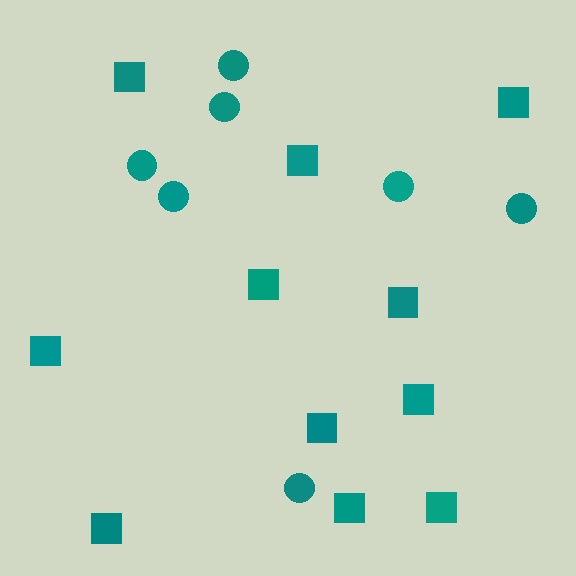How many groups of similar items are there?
There are 2 groups: one group of circles (7) and one group of squares (11).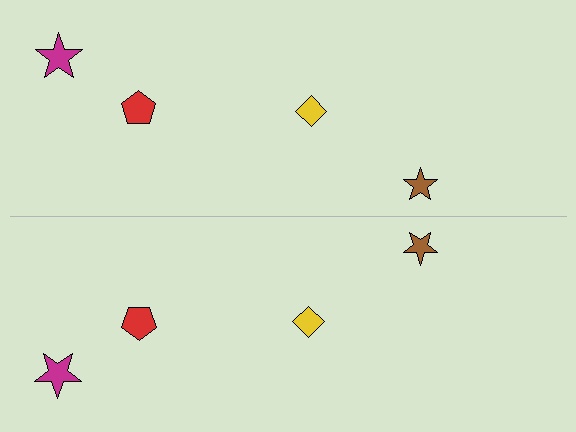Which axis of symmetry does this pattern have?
The pattern has a horizontal axis of symmetry running through the center of the image.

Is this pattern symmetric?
Yes, this pattern has bilateral (reflection) symmetry.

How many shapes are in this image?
There are 8 shapes in this image.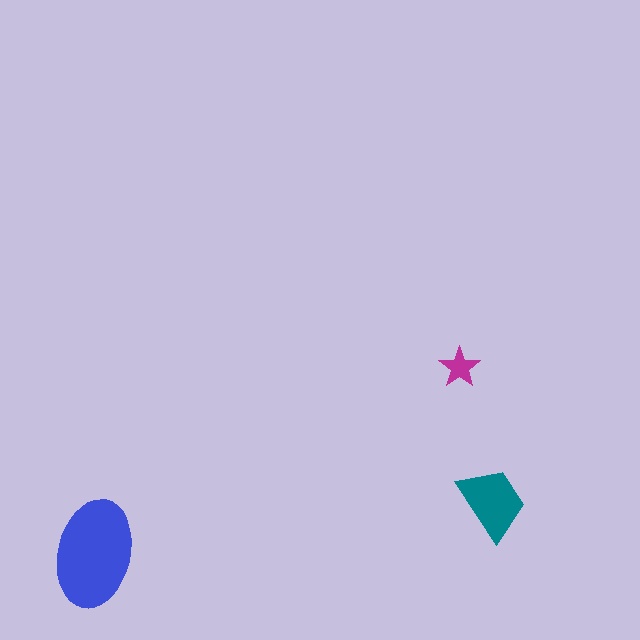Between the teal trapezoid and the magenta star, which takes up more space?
The teal trapezoid.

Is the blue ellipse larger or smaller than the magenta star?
Larger.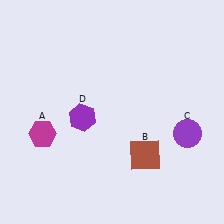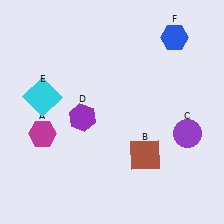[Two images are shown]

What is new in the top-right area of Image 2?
A blue hexagon (F) was added in the top-right area of Image 2.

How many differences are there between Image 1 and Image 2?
There are 2 differences between the two images.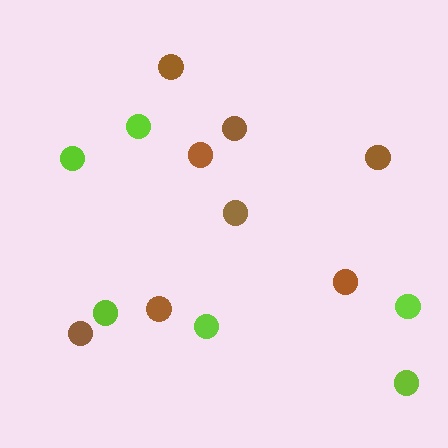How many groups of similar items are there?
There are 2 groups: one group of brown circles (8) and one group of lime circles (6).